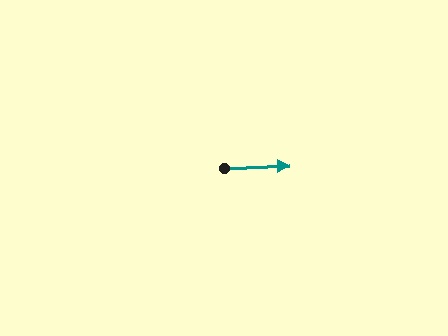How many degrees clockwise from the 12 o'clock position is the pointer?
Approximately 88 degrees.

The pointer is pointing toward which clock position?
Roughly 3 o'clock.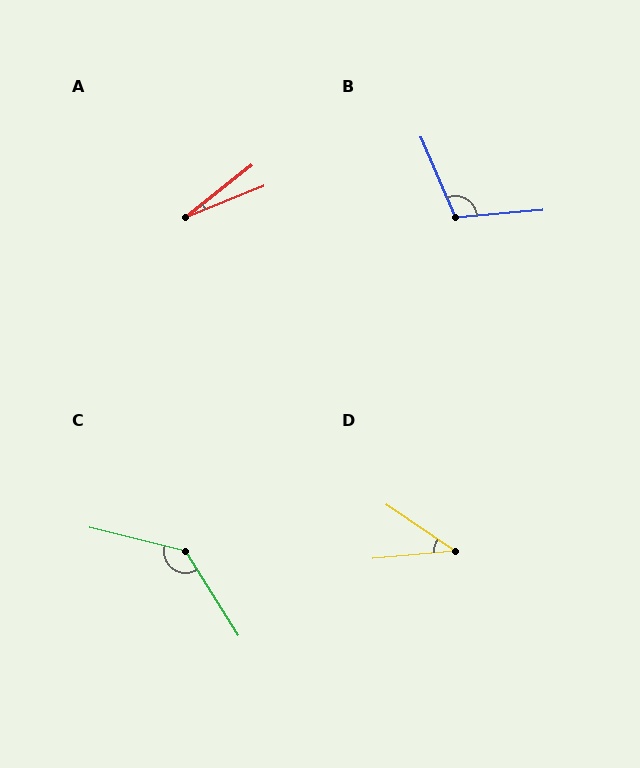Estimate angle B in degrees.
Approximately 108 degrees.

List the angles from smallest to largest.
A (17°), D (39°), B (108°), C (136°).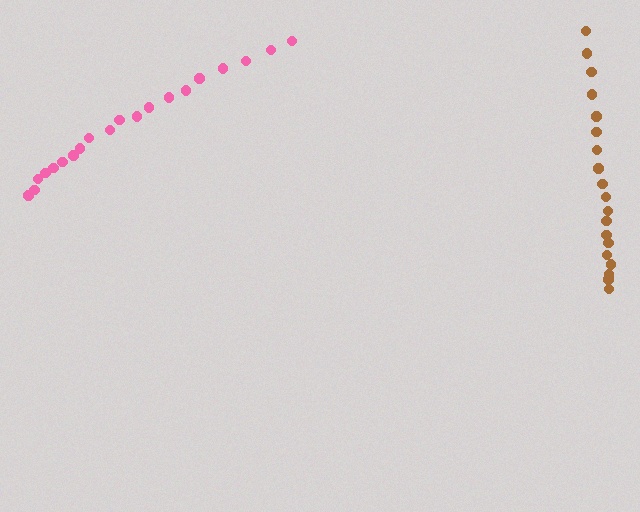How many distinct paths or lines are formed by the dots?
There are 2 distinct paths.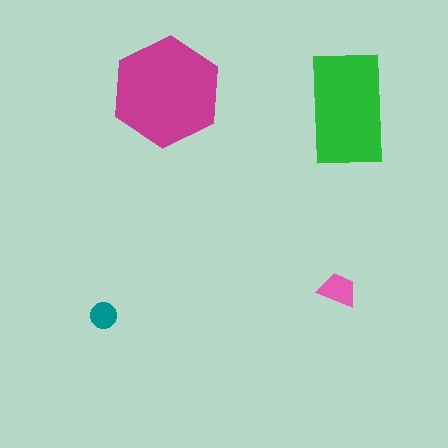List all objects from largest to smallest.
The magenta hexagon, the green rectangle, the pink trapezoid, the teal circle.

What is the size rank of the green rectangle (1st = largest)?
2nd.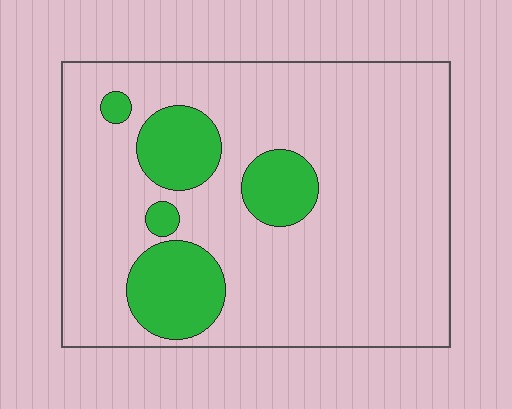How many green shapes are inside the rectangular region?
5.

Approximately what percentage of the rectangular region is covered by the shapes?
Approximately 20%.